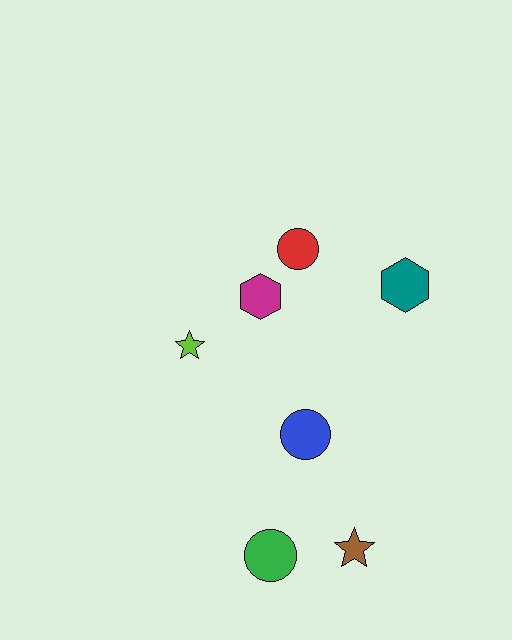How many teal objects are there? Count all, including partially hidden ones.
There is 1 teal object.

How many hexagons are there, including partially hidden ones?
There are 2 hexagons.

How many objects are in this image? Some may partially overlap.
There are 7 objects.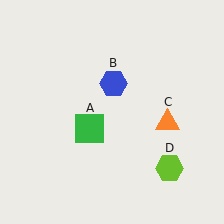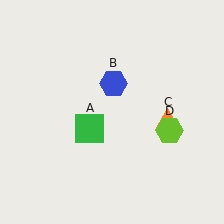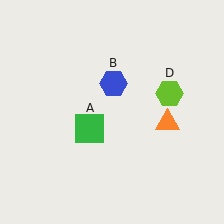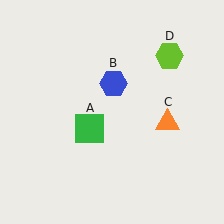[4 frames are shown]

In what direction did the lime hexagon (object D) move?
The lime hexagon (object D) moved up.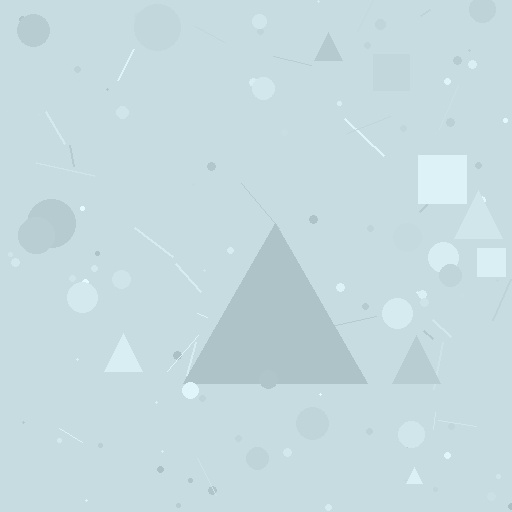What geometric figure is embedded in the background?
A triangle is embedded in the background.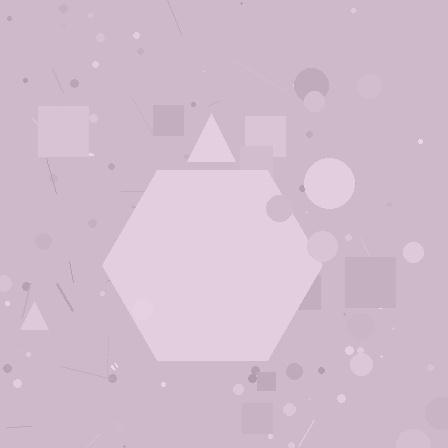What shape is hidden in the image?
A hexagon is hidden in the image.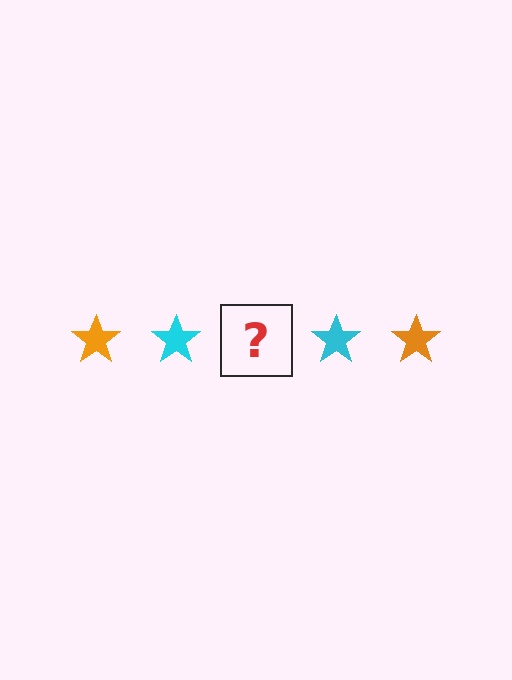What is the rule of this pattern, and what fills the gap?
The rule is that the pattern cycles through orange, cyan stars. The gap should be filled with an orange star.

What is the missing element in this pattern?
The missing element is an orange star.